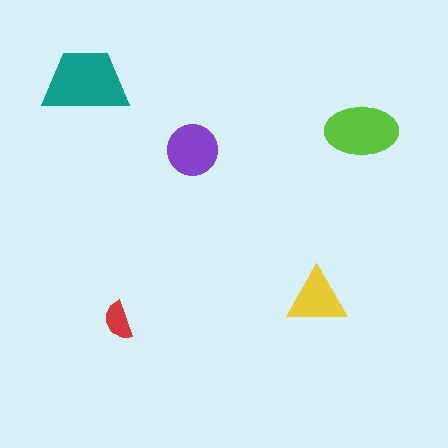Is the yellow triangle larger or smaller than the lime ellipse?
Smaller.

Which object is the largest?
The teal trapezoid.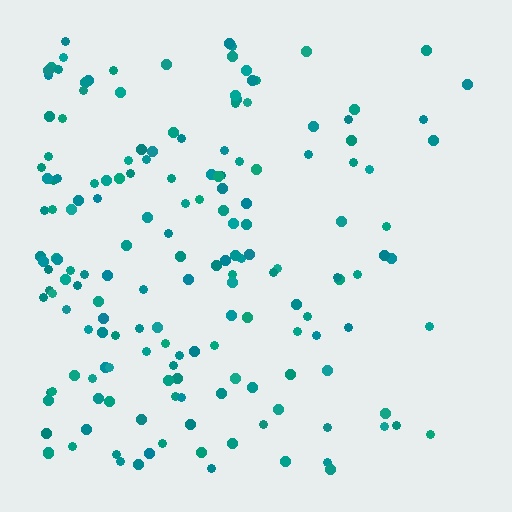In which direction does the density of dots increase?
From right to left, with the left side densest.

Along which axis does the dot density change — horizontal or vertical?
Horizontal.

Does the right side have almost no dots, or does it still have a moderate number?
Still a moderate number, just noticeably fewer than the left.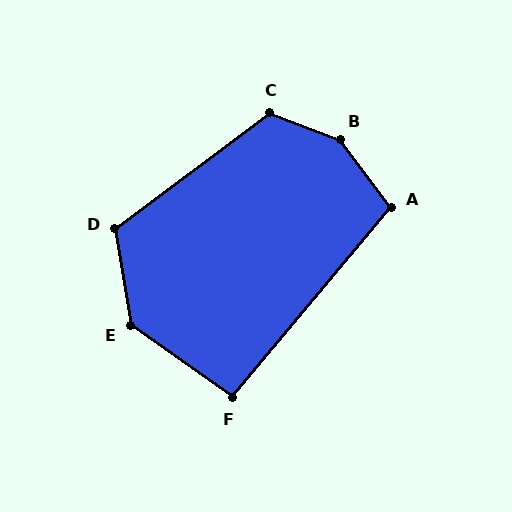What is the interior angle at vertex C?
Approximately 122 degrees (obtuse).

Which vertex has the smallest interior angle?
F, at approximately 95 degrees.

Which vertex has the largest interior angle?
B, at approximately 148 degrees.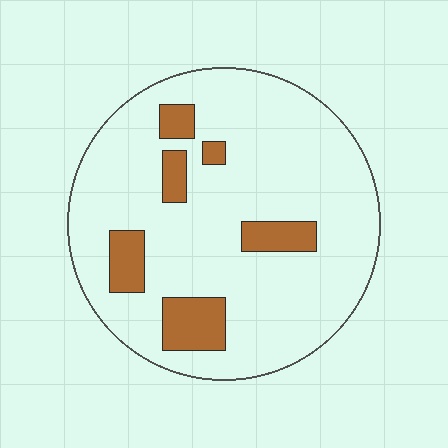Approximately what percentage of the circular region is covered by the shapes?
Approximately 15%.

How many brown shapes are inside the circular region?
6.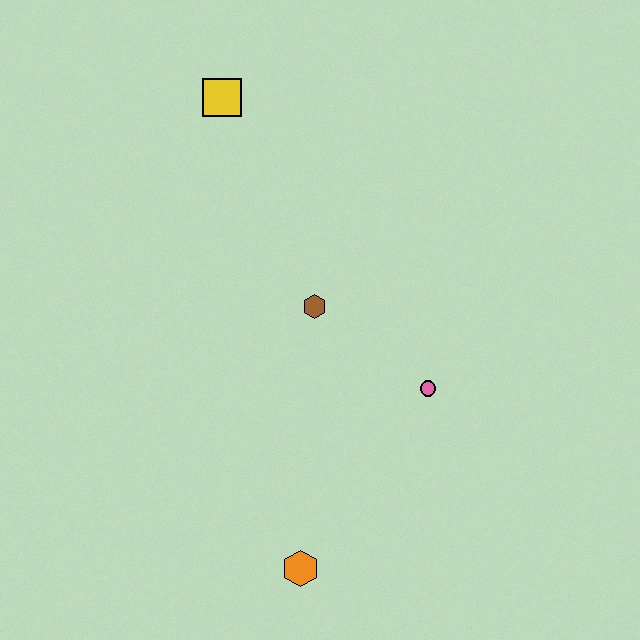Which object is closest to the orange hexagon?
The pink circle is closest to the orange hexagon.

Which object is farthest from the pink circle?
The yellow square is farthest from the pink circle.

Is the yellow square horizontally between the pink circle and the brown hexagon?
No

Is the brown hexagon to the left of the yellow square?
No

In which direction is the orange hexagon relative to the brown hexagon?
The orange hexagon is below the brown hexagon.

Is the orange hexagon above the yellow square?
No